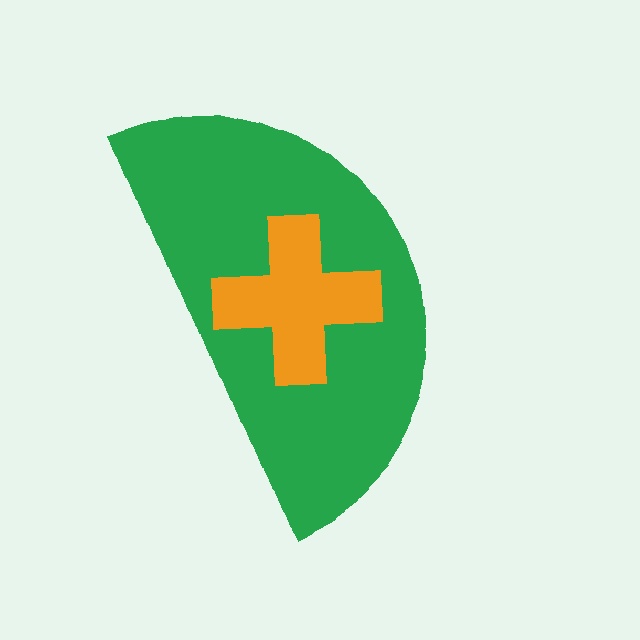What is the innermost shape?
The orange cross.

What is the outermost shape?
The green semicircle.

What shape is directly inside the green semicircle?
The orange cross.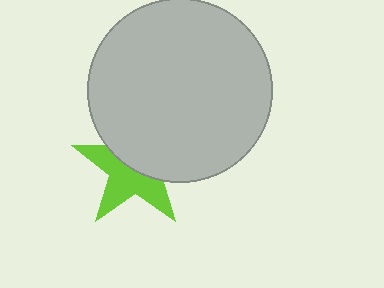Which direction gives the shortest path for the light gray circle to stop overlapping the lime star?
Moving up gives the shortest separation.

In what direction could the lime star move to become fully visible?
The lime star could move down. That would shift it out from behind the light gray circle entirely.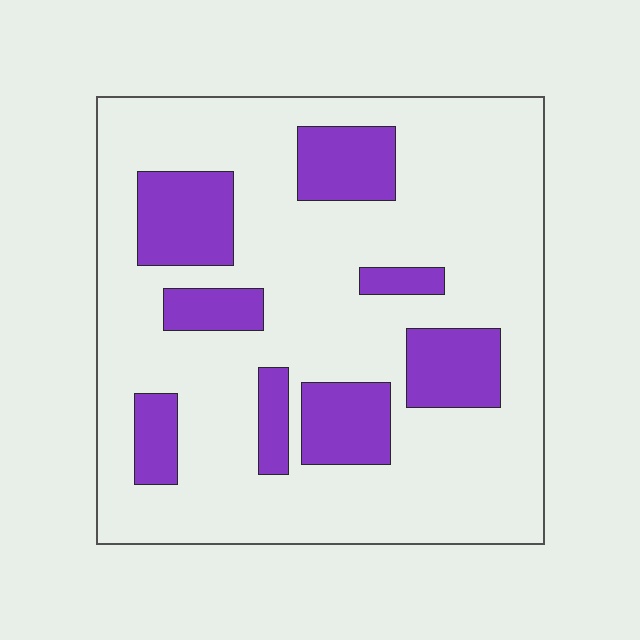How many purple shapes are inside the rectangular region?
8.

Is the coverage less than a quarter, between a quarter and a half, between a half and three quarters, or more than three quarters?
Less than a quarter.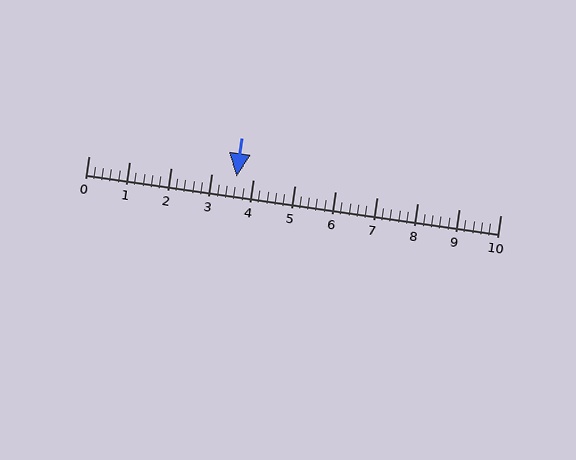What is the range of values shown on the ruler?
The ruler shows values from 0 to 10.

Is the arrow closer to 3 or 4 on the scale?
The arrow is closer to 4.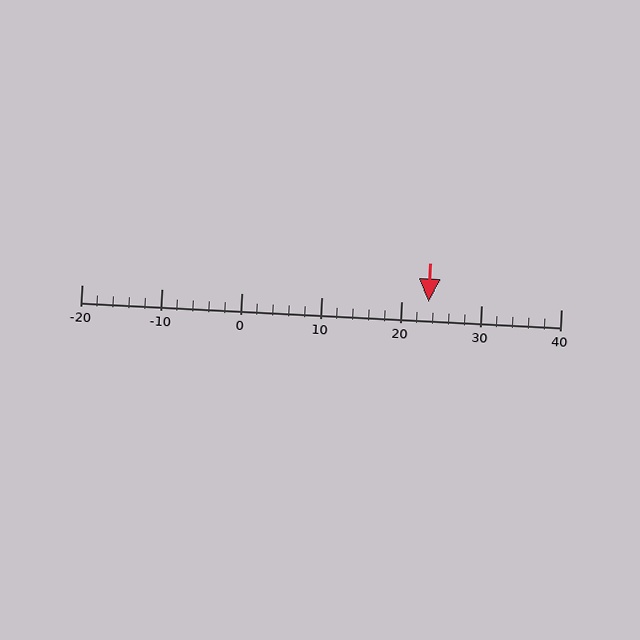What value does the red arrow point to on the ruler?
The red arrow points to approximately 23.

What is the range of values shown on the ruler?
The ruler shows values from -20 to 40.